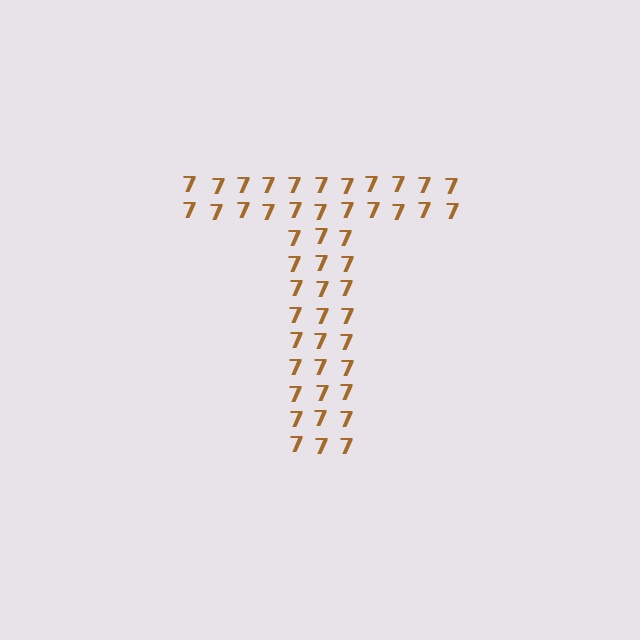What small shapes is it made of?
It is made of small digit 7's.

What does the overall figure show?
The overall figure shows the letter T.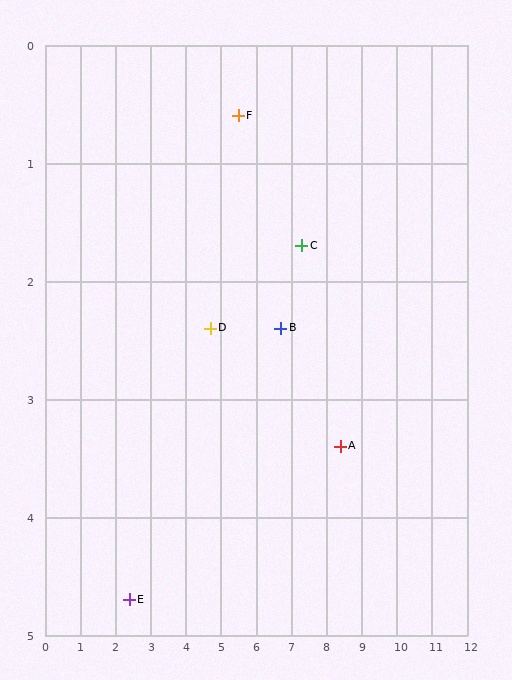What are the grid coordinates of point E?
Point E is at approximately (2.4, 4.7).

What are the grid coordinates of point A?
Point A is at approximately (8.4, 3.4).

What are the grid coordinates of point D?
Point D is at approximately (4.7, 2.4).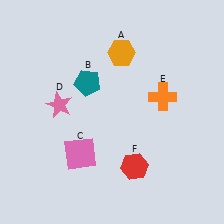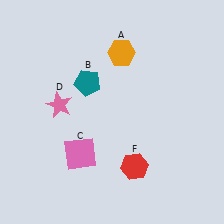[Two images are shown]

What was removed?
The orange cross (E) was removed in Image 2.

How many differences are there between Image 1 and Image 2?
There is 1 difference between the two images.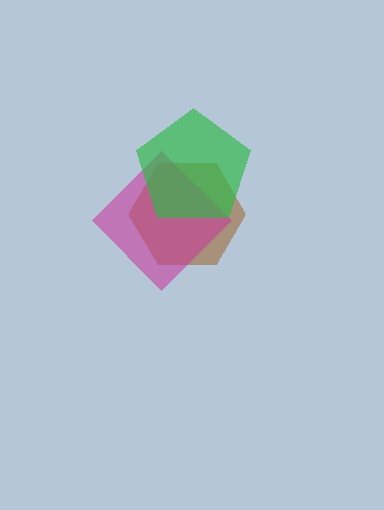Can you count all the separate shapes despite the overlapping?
Yes, there are 3 separate shapes.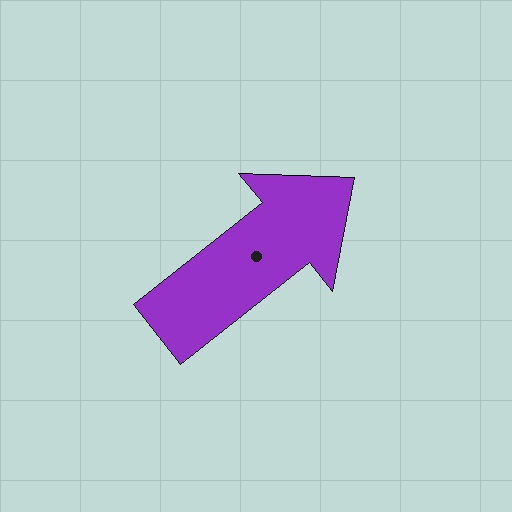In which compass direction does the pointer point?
Northeast.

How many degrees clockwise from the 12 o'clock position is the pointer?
Approximately 52 degrees.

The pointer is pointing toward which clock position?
Roughly 2 o'clock.